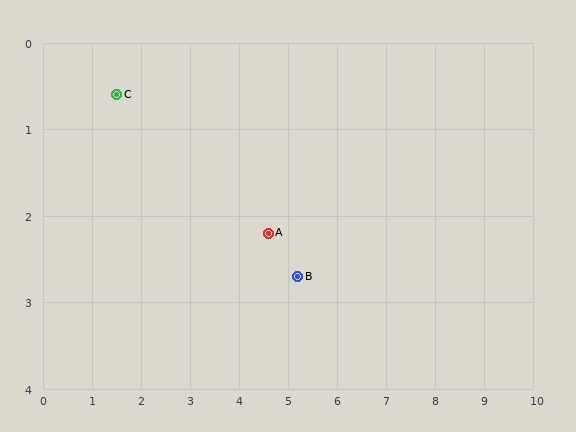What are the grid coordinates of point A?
Point A is at approximately (4.6, 2.2).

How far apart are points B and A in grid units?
Points B and A are about 0.8 grid units apart.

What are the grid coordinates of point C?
Point C is at approximately (1.5, 0.6).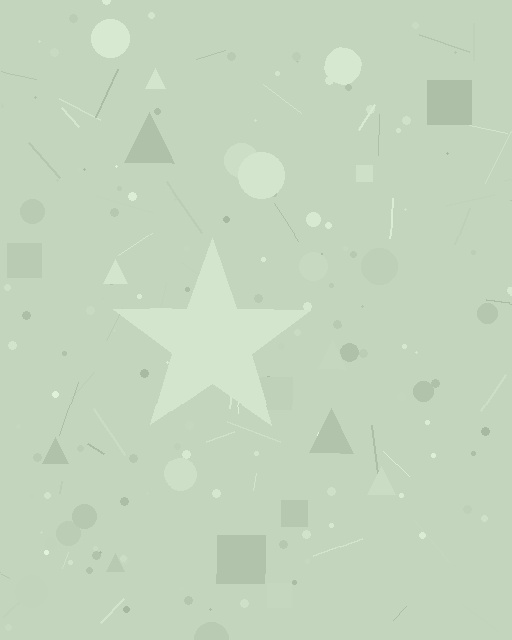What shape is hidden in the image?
A star is hidden in the image.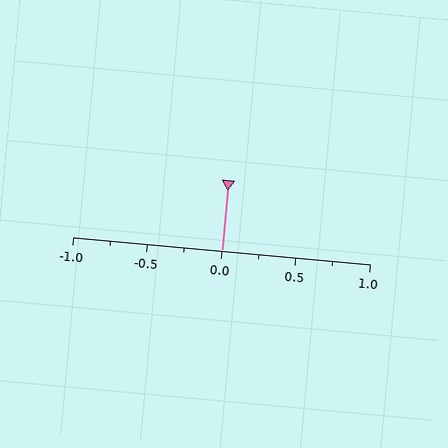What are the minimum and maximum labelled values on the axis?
The axis runs from -1.0 to 1.0.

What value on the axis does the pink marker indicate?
The marker indicates approximately 0.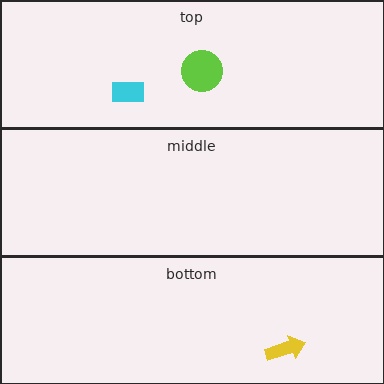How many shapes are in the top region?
2.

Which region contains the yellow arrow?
The bottom region.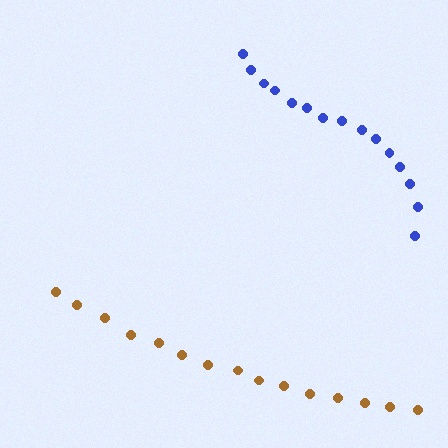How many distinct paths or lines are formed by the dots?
There are 2 distinct paths.